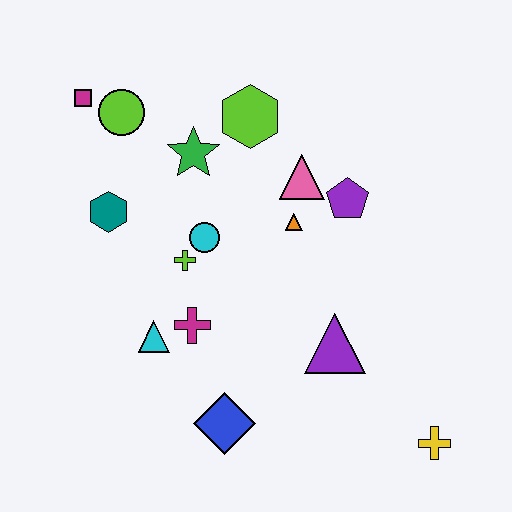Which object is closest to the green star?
The lime hexagon is closest to the green star.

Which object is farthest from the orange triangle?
The yellow cross is farthest from the orange triangle.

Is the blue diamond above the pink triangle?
No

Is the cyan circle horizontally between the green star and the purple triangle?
Yes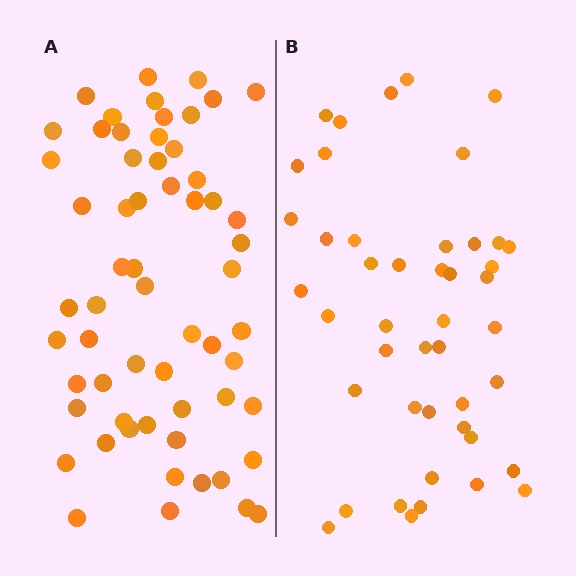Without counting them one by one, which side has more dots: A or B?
Region A (the left region) has more dots.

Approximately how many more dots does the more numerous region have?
Region A has approximately 15 more dots than region B.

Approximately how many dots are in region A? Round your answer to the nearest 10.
About 60 dots.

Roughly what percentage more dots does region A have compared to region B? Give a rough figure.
About 35% more.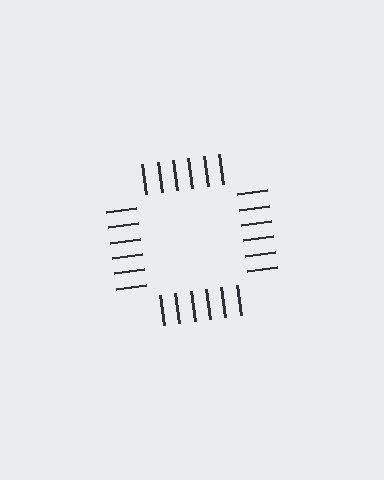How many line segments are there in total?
24 — 6 along each of the 4 edges.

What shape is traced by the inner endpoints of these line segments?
An illusory square — the line segments terminate on its edges but no continuous stroke is drawn.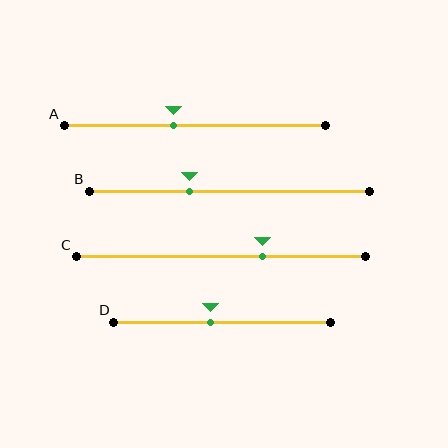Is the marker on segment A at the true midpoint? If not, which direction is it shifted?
No, the marker on segment A is shifted to the left by about 8% of the segment length.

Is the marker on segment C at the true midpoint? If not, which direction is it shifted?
No, the marker on segment C is shifted to the right by about 14% of the segment length.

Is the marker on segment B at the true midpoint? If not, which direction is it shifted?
No, the marker on segment B is shifted to the left by about 14% of the segment length.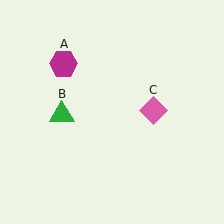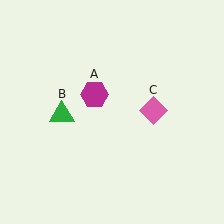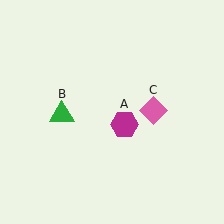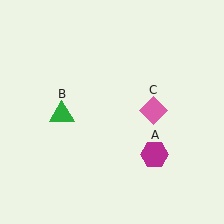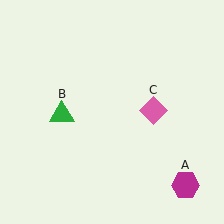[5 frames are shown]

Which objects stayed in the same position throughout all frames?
Green triangle (object B) and pink diamond (object C) remained stationary.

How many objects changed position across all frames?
1 object changed position: magenta hexagon (object A).